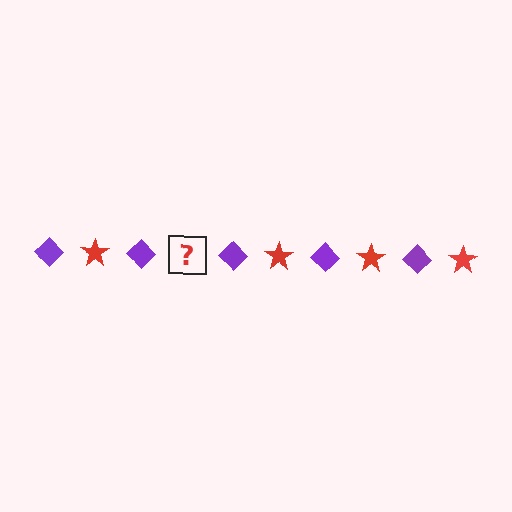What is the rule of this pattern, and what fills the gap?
The rule is that the pattern alternates between purple diamond and red star. The gap should be filled with a red star.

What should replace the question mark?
The question mark should be replaced with a red star.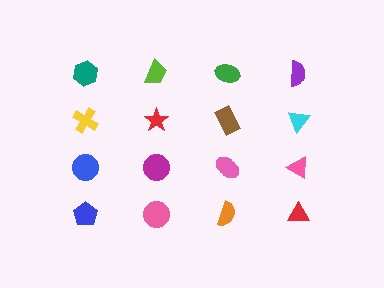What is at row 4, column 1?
A blue pentagon.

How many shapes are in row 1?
4 shapes.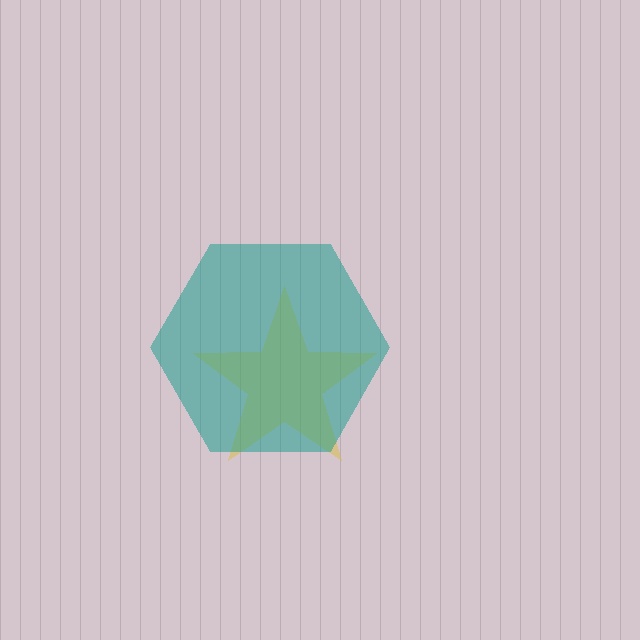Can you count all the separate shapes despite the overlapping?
Yes, there are 2 separate shapes.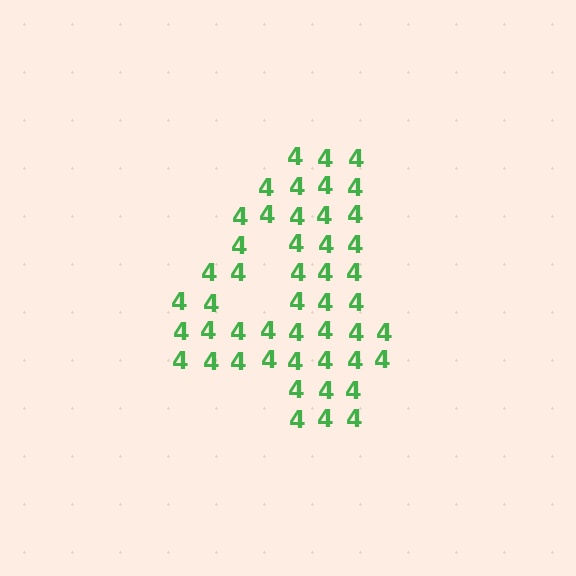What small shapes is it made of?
It is made of small digit 4's.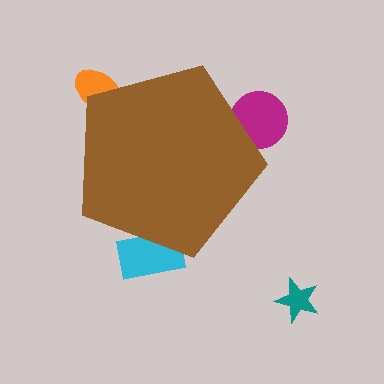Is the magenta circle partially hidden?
Yes, the magenta circle is partially hidden behind the brown pentagon.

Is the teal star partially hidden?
No, the teal star is fully visible.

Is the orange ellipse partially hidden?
Yes, the orange ellipse is partially hidden behind the brown pentagon.